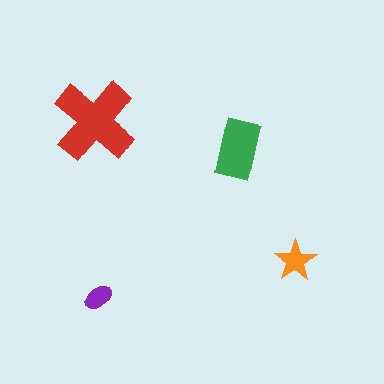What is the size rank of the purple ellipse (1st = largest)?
4th.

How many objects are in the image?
There are 4 objects in the image.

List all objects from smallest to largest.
The purple ellipse, the orange star, the green rectangle, the red cross.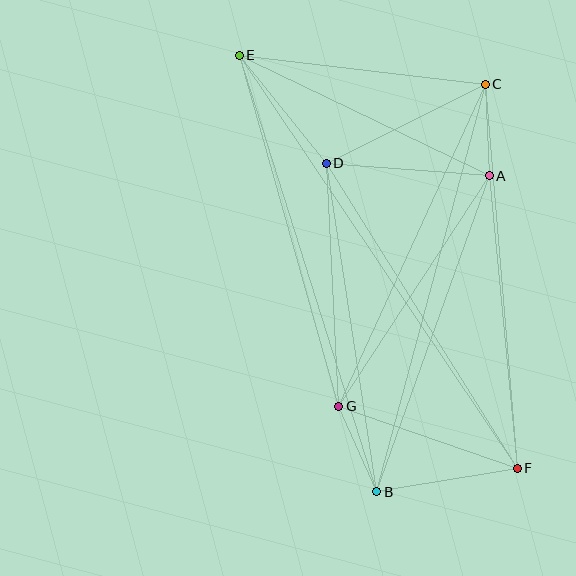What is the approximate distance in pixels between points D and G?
The distance between D and G is approximately 244 pixels.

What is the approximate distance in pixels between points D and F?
The distance between D and F is approximately 360 pixels.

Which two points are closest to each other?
Points A and C are closest to each other.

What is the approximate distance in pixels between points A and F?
The distance between A and F is approximately 294 pixels.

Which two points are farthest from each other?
Points E and F are farthest from each other.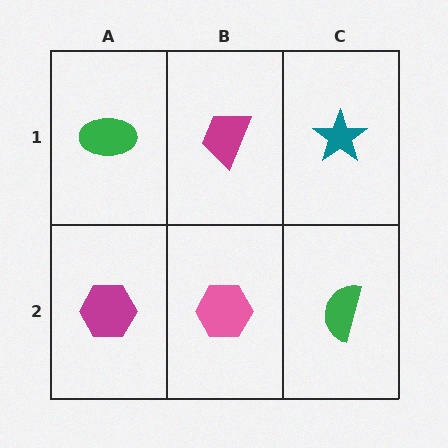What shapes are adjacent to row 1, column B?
A pink hexagon (row 2, column B), a green ellipse (row 1, column A), a teal star (row 1, column C).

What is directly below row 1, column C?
A green semicircle.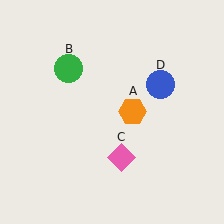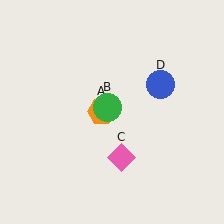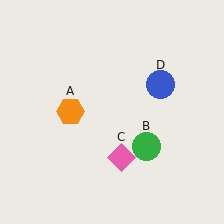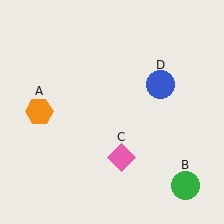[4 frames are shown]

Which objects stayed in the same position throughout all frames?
Pink diamond (object C) and blue circle (object D) remained stationary.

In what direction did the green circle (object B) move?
The green circle (object B) moved down and to the right.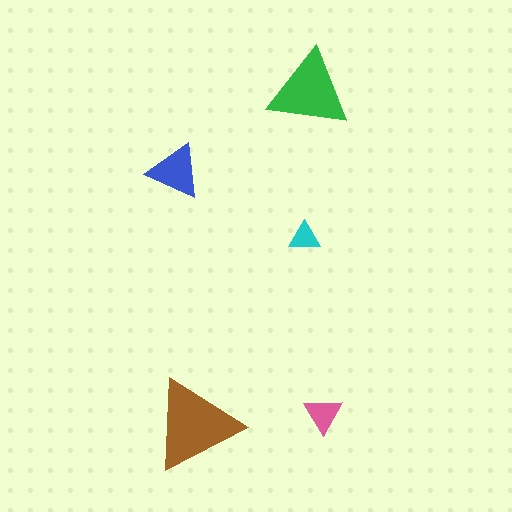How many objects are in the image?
There are 5 objects in the image.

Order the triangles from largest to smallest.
the brown one, the green one, the blue one, the pink one, the cyan one.